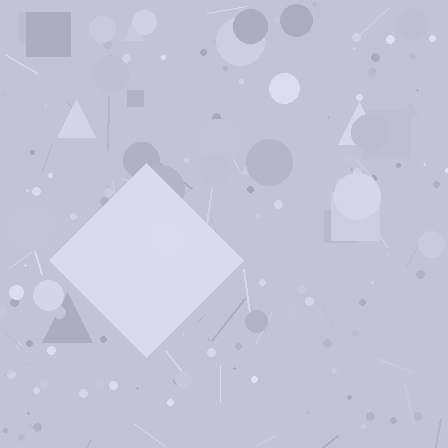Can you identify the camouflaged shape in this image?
The camouflaged shape is a diamond.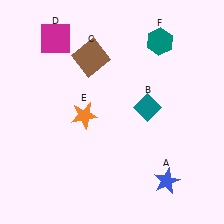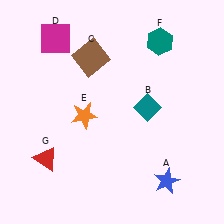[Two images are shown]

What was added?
A red triangle (G) was added in Image 2.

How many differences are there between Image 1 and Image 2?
There is 1 difference between the two images.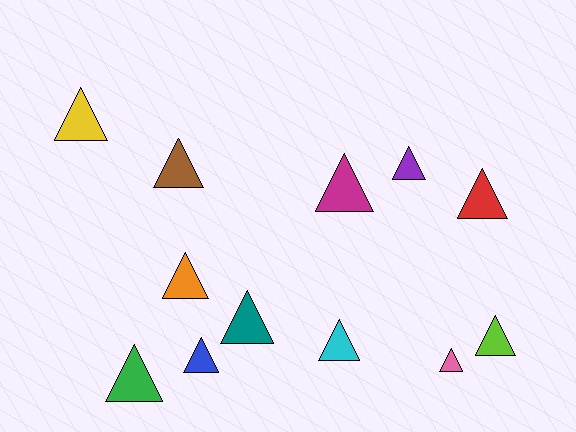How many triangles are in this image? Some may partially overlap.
There are 12 triangles.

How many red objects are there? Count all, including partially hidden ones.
There is 1 red object.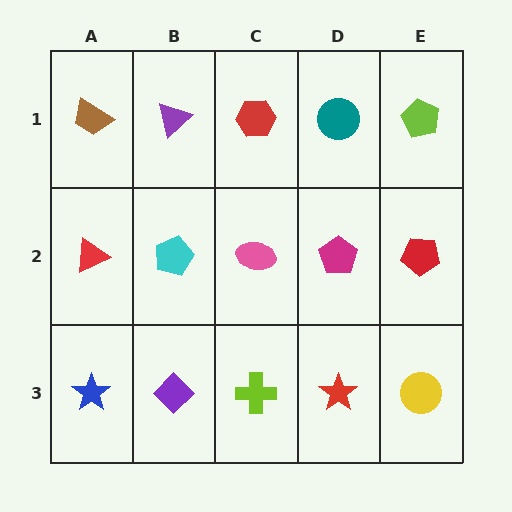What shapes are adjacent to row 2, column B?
A purple triangle (row 1, column B), a purple diamond (row 3, column B), a red triangle (row 2, column A), a pink ellipse (row 2, column C).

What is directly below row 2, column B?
A purple diamond.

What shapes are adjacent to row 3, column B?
A cyan pentagon (row 2, column B), a blue star (row 3, column A), a lime cross (row 3, column C).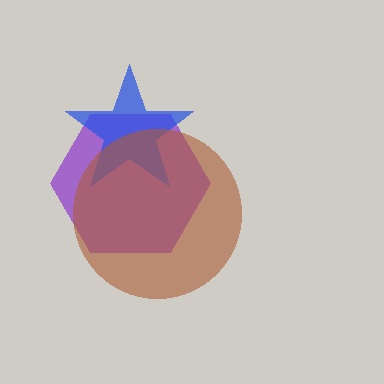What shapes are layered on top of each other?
The layered shapes are: a purple hexagon, a blue star, a brown circle.